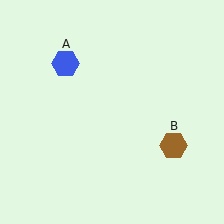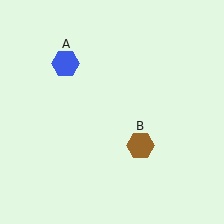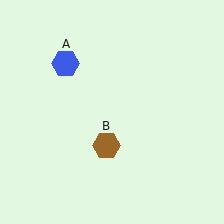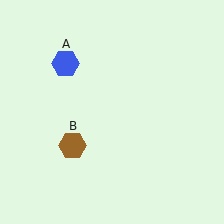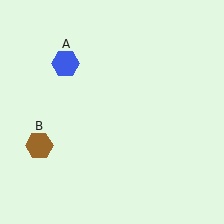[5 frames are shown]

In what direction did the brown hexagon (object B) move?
The brown hexagon (object B) moved left.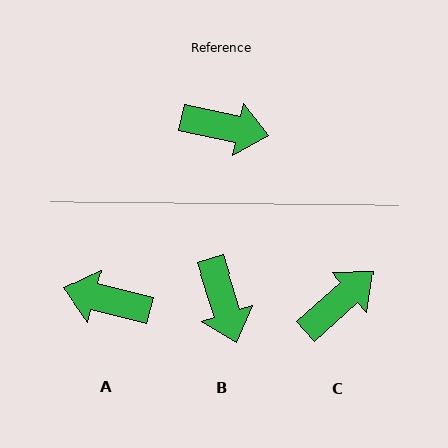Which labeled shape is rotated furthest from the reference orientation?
A, about 178 degrees away.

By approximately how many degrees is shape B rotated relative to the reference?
Approximately 60 degrees clockwise.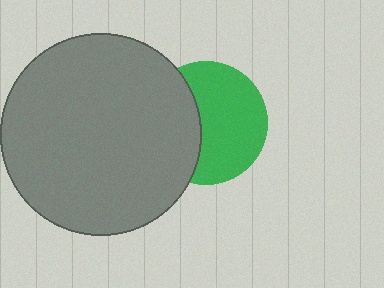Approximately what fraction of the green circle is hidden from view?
Roughly 39% of the green circle is hidden behind the gray circle.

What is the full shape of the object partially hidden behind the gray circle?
The partially hidden object is a green circle.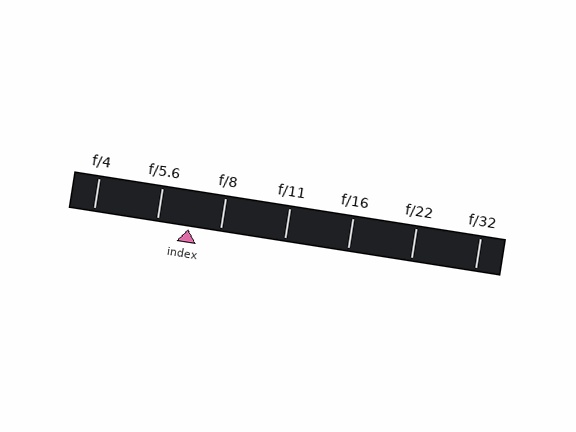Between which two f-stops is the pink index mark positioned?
The index mark is between f/5.6 and f/8.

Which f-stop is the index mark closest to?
The index mark is closest to f/8.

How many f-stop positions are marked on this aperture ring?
There are 7 f-stop positions marked.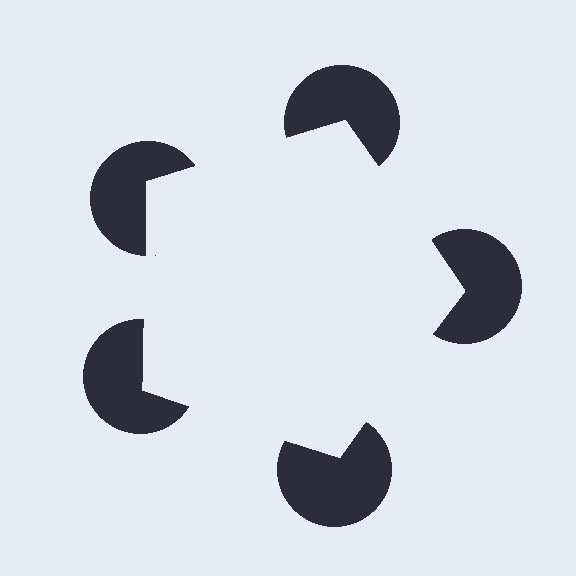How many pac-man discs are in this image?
There are 5 — one at each vertex of the illusory pentagon.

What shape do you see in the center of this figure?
An illusory pentagon — its edges are inferred from the aligned wedge cuts in the pac-man discs, not physically drawn.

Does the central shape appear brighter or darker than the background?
It typically appears slightly brighter than the background, even though no actual brightness change is drawn.